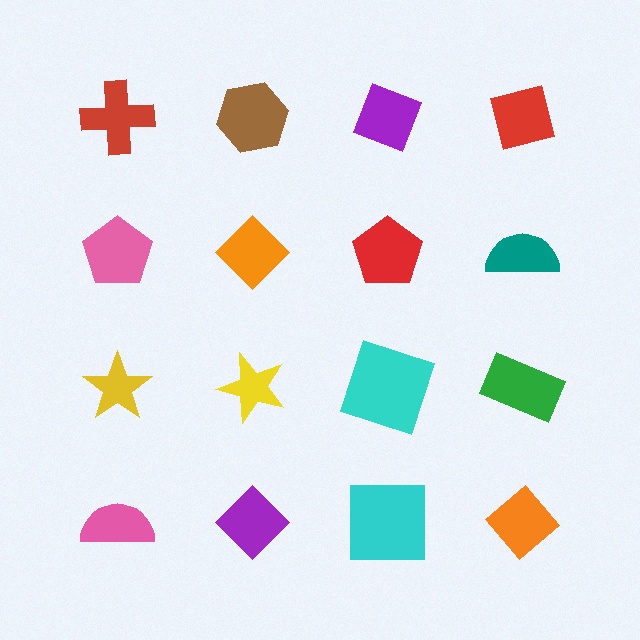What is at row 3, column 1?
A yellow star.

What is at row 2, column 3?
A red pentagon.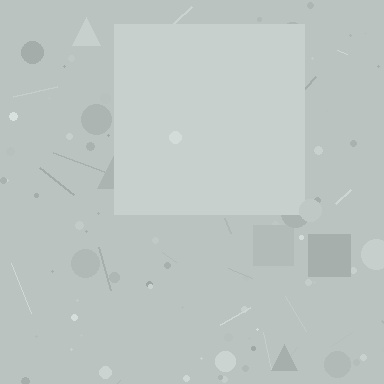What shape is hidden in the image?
A square is hidden in the image.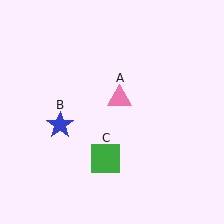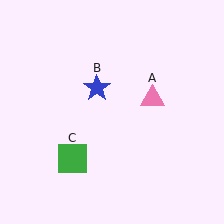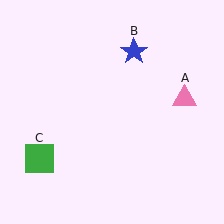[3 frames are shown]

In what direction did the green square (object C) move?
The green square (object C) moved left.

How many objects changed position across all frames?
3 objects changed position: pink triangle (object A), blue star (object B), green square (object C).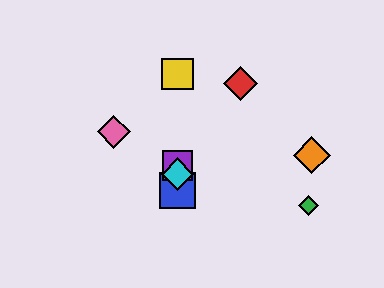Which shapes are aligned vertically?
The blue square, the yellow square, the purple square, the cyan diamond are aligned vertically.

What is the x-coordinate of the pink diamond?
The pink diamond is at x≈114.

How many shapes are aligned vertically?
4 shapes (the blue square, the yellow square, the purple square, the cyan diamond) are aligned vertically.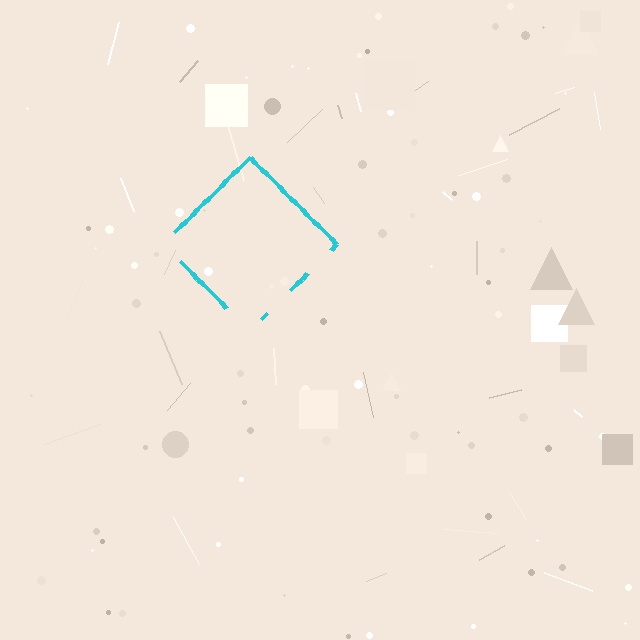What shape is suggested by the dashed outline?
The dashed outline suggests a diamond.